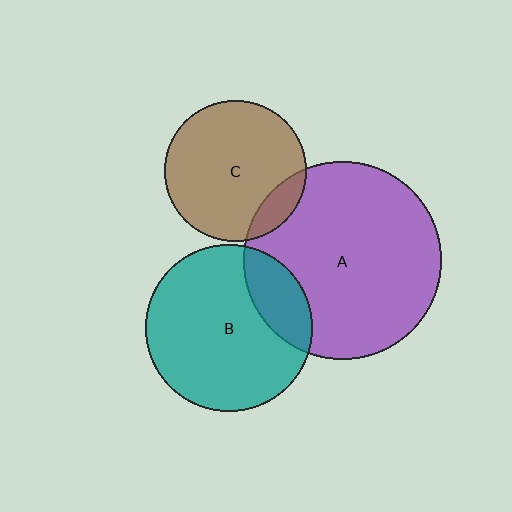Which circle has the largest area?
Circle A (purple).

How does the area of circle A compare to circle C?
Approximately 2.0 times.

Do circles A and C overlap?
Yes.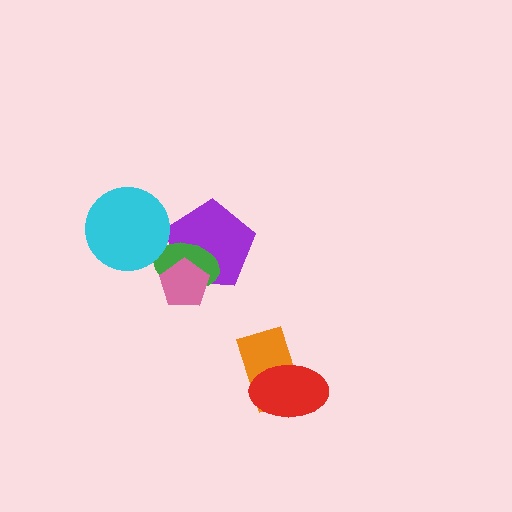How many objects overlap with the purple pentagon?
2 objects overlap with the purple pentagon.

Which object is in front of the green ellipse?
The pink pentagon is in front of the green ellipse.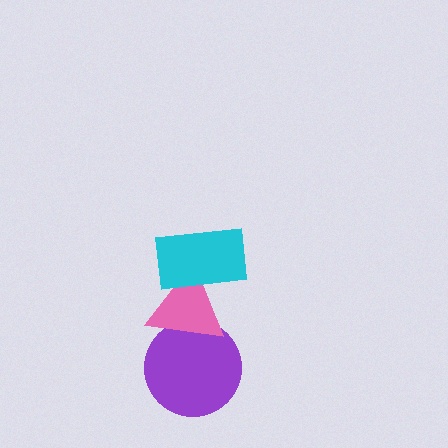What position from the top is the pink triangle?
The pink triangle is 2nd from the top.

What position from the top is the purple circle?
The purple circle is 3rd from the top.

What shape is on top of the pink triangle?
The cyan rectangle is on top of the pink triangle.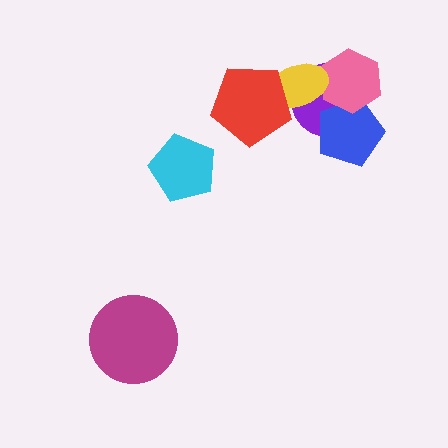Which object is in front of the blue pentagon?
The pink hexagon is in front of the blue pentagon.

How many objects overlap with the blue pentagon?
2 objects overlap with the blue pentagon.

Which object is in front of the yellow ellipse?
The red pentagon is in front of the yellow ellipse.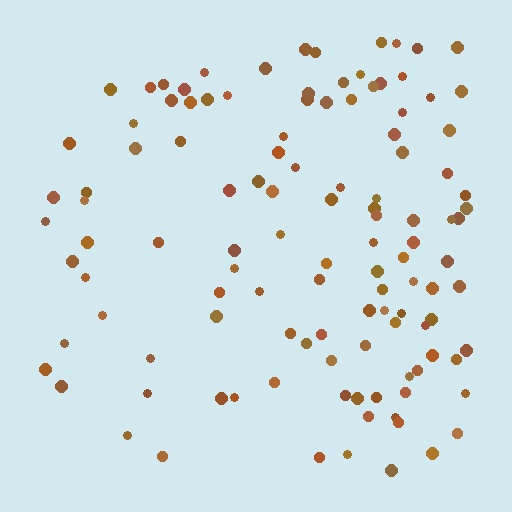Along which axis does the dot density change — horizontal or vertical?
Horizontal.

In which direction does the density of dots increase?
From left to right, with the right side densest.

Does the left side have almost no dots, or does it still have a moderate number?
Still a moderate number, just noticeably fewer than the right.